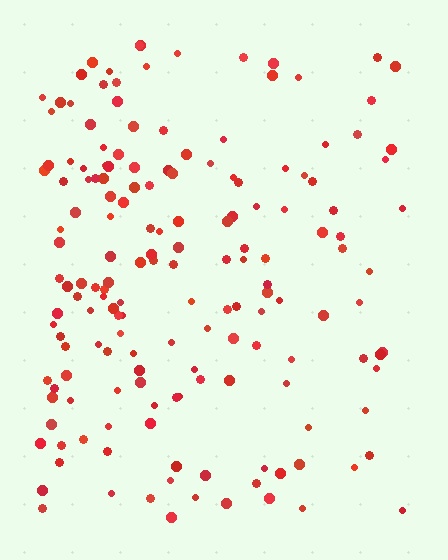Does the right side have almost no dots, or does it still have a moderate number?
Still a moderate number, just noticeably fewer than the left.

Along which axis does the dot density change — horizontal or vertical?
Horizontal.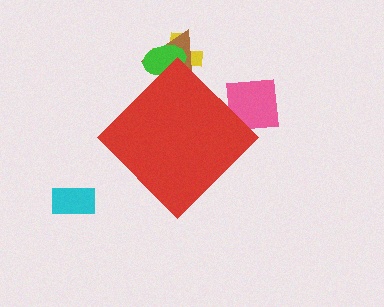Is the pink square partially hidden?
Yes, the pink square is partially hidden behind the red diamond.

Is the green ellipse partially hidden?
Yes, the green ellipse is partially hidden behind the red diamond.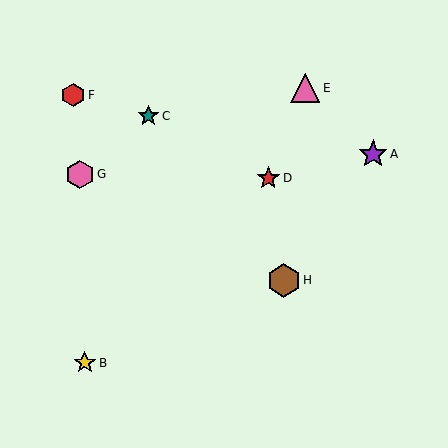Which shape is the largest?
The brown hexagon (labeled H) is the largest.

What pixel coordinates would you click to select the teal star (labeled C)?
Click at (148, 116) to select the teal star C.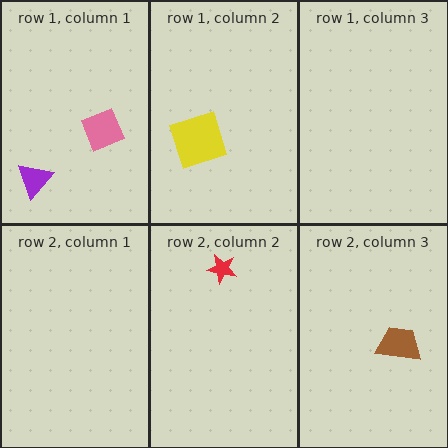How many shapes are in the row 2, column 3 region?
1.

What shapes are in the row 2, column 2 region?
The red star.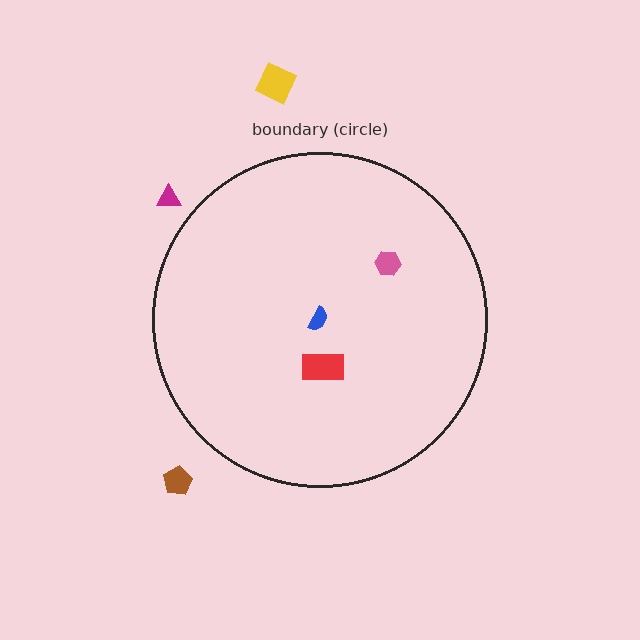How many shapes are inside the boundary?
3 inside, 3 outside.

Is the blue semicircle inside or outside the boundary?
Inside.